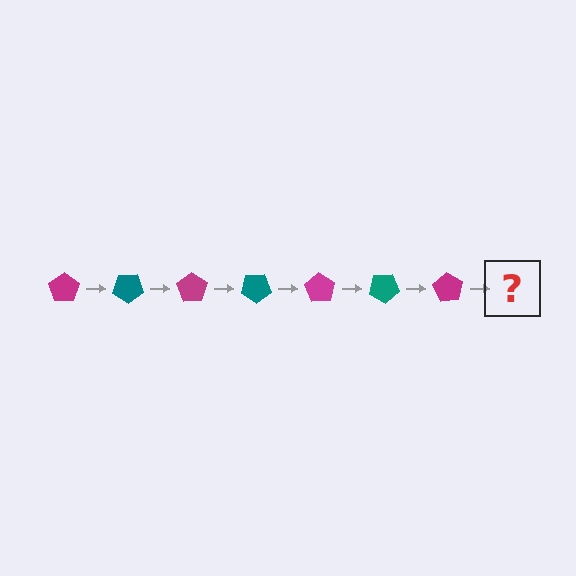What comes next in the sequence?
The next element should be a teal pentagon, rotated 245 degrees from the start.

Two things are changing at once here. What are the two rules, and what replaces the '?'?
The two rules are that it rotates 35 degrees each step and the color cycles through magenta and teal. The '?' should be a teal pentagon, rotated 245 degrees from the start.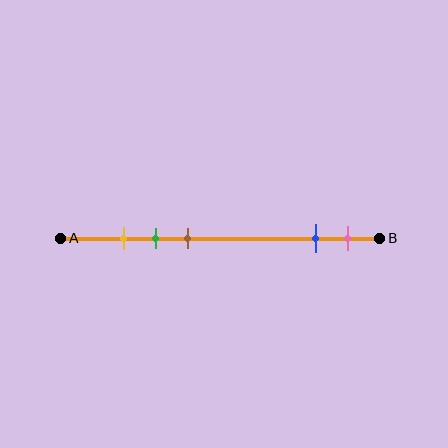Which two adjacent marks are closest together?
The yellow and green marks are the closest adjacent pair.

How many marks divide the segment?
There are 5 marks dividing the segment.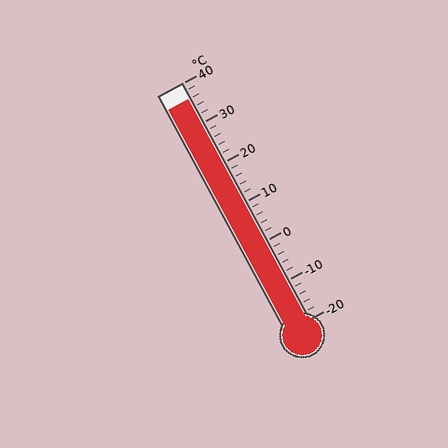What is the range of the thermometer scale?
The thermometer scale ranges from -20°C to 40°C.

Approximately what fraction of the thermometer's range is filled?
The thermometer is filled to approximately 95% of its range.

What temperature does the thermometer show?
The thermometer shows approximately 36°C.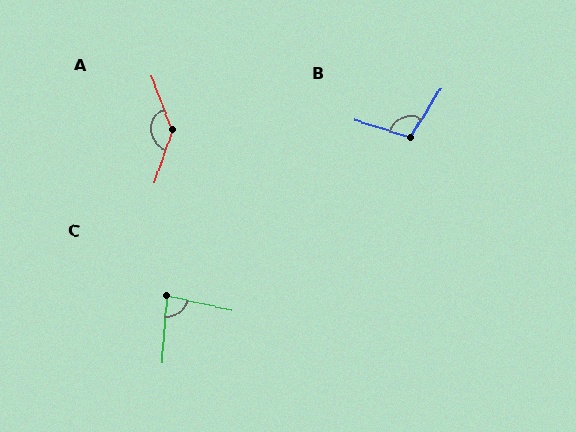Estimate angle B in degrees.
Approximately 104 degrees.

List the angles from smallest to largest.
C (82°), B (104°), A (139°).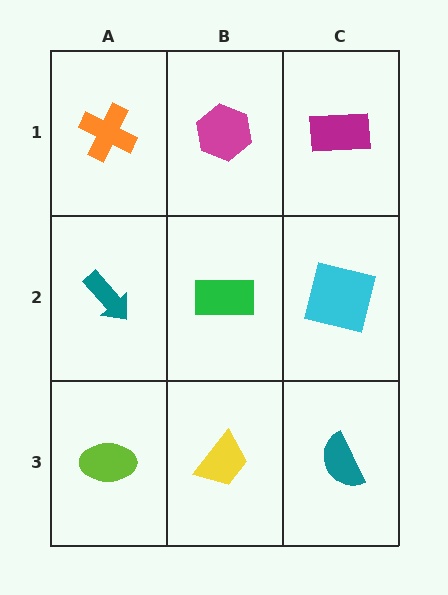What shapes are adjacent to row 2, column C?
A magenta rectangle (row 1, column C), a teal semicircle (row 3, column C), a green rectangle (row 2, column B).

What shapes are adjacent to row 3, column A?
A teal arrow (row 2, column A), a yellow trapezoid (row 3, column B).